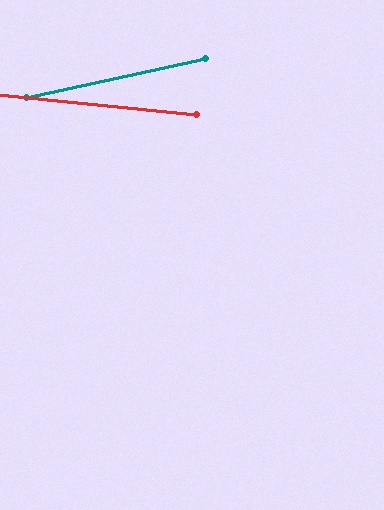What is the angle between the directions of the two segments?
Approximately 18 degrees.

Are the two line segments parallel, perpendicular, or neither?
Neither parallel nor perpendicular — they differ by about 18°.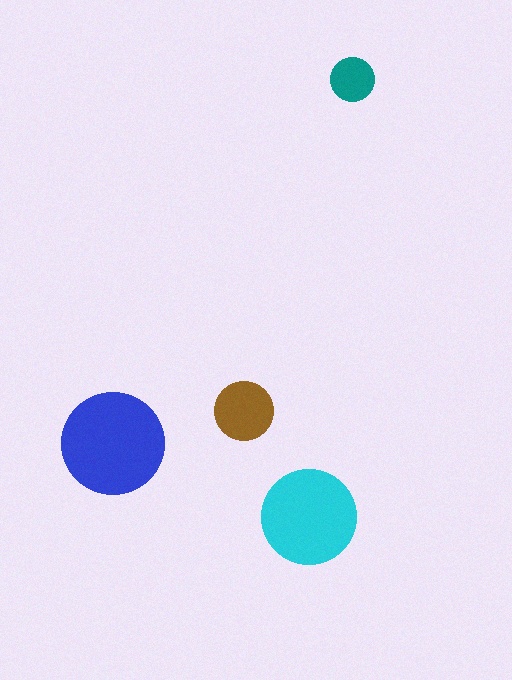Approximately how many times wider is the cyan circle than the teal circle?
About 2 times wider.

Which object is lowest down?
The cyan circle is bottommost.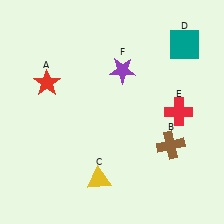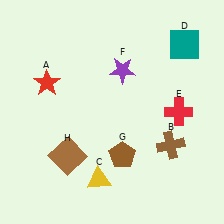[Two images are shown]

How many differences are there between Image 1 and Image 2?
There are 2 differences between the two images.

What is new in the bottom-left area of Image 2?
A brown square (H) was added in the bottom-left area of Image 2.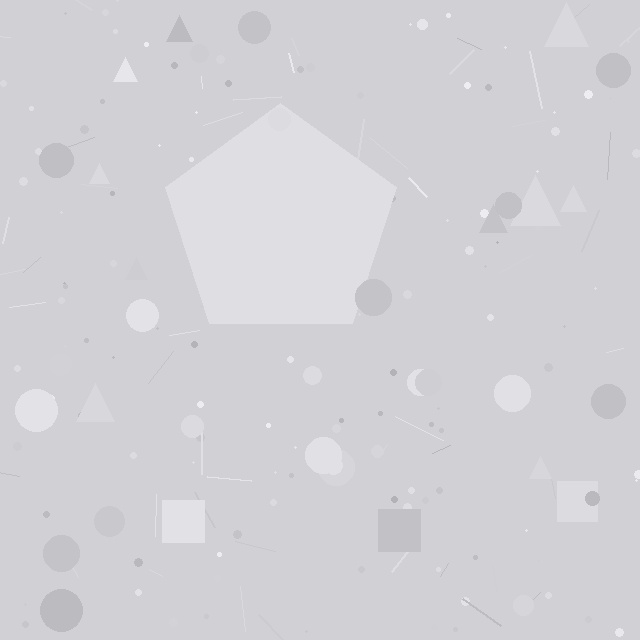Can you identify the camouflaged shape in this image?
The camouflaged shape is a pentagon.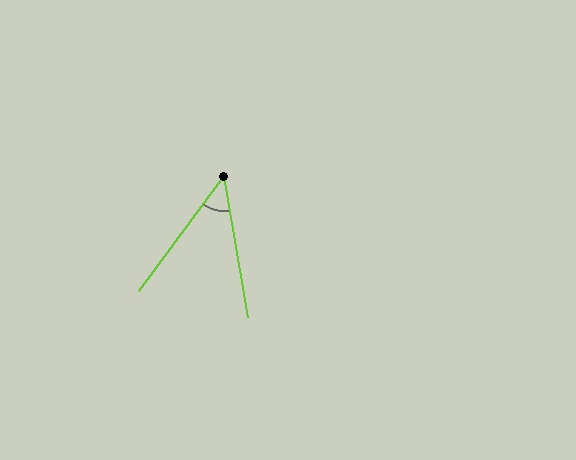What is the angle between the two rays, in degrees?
Approximately 46 degrees.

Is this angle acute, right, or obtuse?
It is acute.